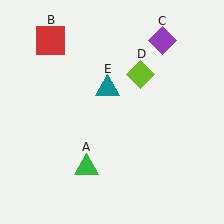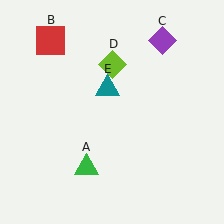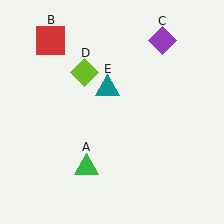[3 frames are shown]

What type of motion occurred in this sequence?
The lime diamond (object D) rotated counterclockwise around the center of the scene.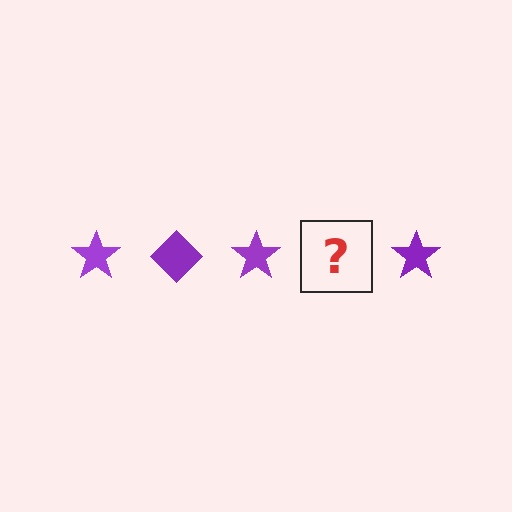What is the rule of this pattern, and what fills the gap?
The rule is that the pattern cycles through star, diamond shapes in purple. The gap should be filled with a purple diamond.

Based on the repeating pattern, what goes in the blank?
The blank should be a purple diamond.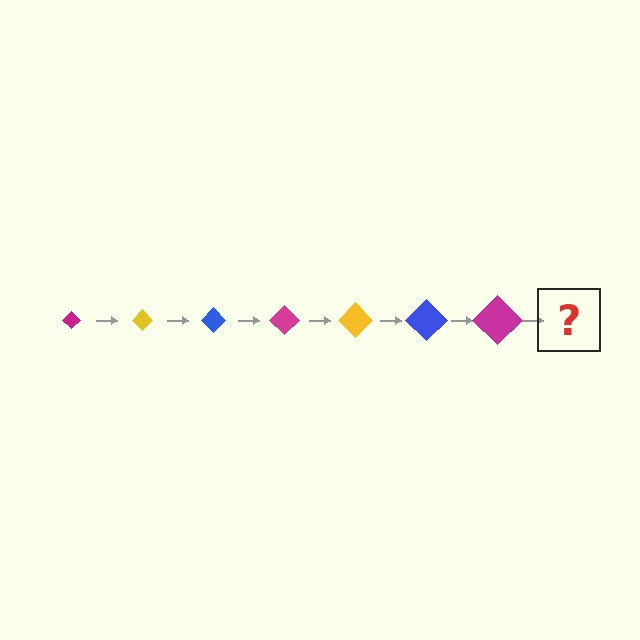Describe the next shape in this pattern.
It should be a yellow diamond, larger than the previous one.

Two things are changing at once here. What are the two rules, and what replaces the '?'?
The two rules are that the diamond grows larger each step and the color cycles through magenta, yellow, and blue. The '?' should be a yellow diamond, larger than the previous one.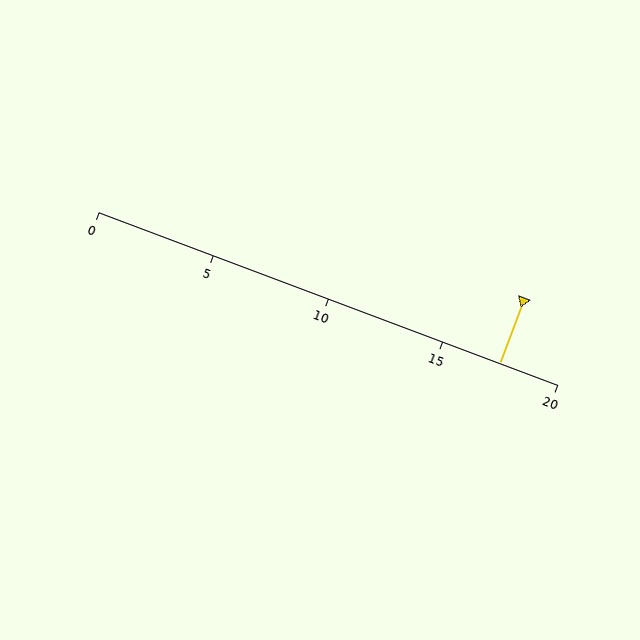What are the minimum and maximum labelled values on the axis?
The axis runs from 0 to 20.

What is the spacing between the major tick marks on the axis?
The major ticks are spaced 5 apart.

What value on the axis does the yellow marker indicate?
The marker indicates approximately 17.5.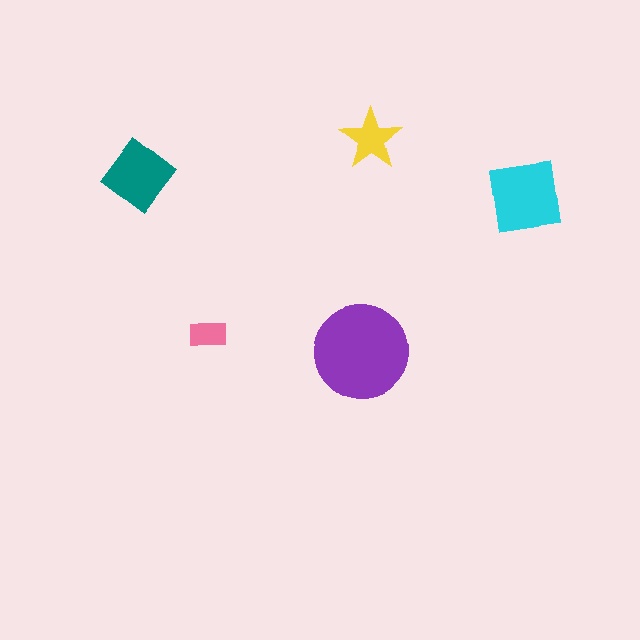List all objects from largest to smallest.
The purple circle, the cyan square, the teal diamond, the yellow star, the pink rectangle.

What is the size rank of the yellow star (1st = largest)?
4th.